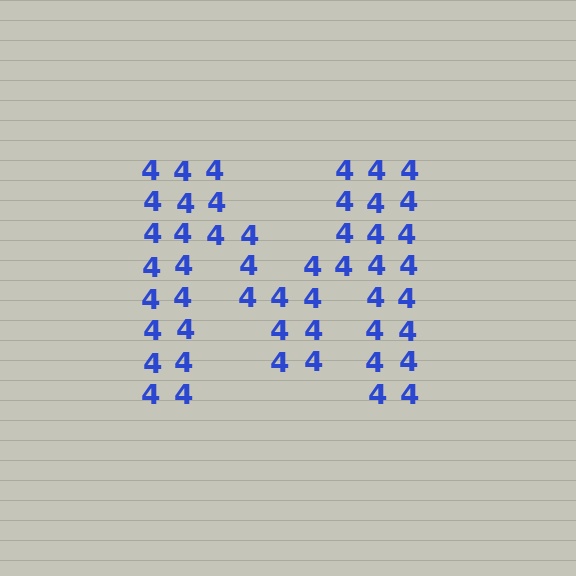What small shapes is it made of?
It is made of small digit 4's.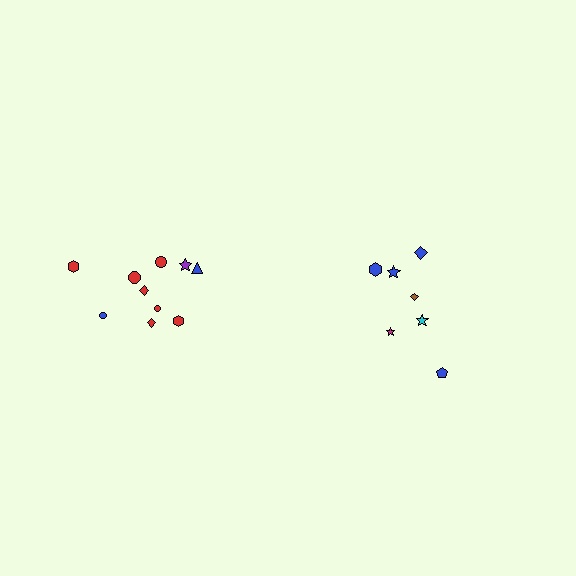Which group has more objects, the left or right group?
The left group.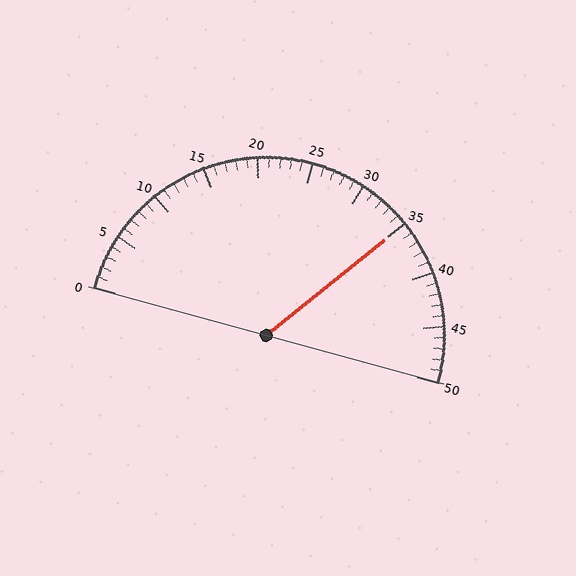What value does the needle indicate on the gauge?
The needle indicates approximately 35.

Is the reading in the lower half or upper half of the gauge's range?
The reading is in the upper half of the range (0 to 50).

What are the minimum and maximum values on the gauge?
The gauge ranges from 0 to 50.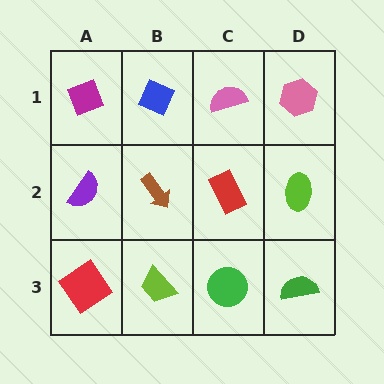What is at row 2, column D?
A lime ellipse.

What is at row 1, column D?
A pink hexagon.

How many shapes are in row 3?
4 shapes.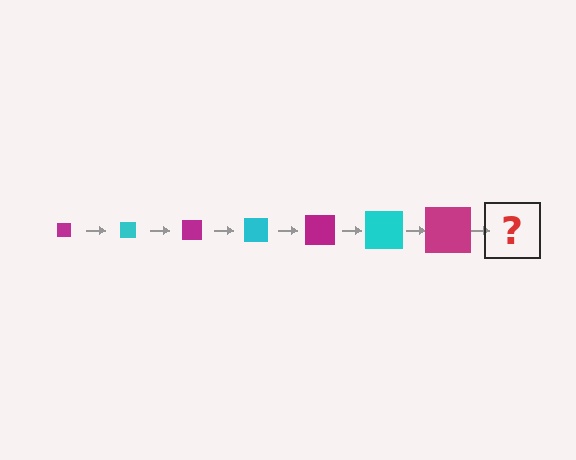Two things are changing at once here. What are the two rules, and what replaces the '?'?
The two rules are that the square grows larger each step and the color cycles through magenta and cyan. The '?' should be a cyan square, larger than the previous one.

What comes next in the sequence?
The next element should be a cyan square, larger than the previous one.